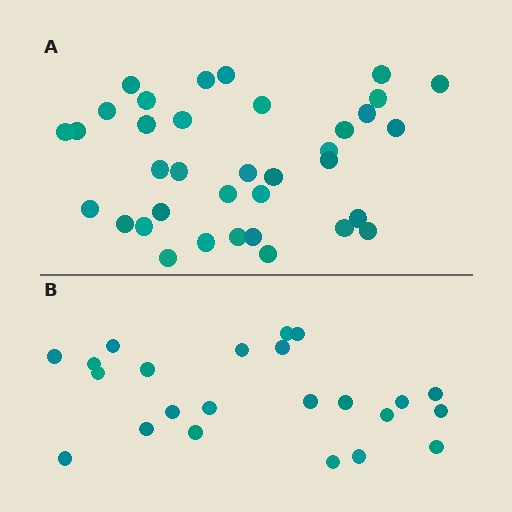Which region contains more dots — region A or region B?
Region A (the top region) has more dots.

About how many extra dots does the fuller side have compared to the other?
Region A has approximately 15 more dots than region B.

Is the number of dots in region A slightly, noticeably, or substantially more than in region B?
Region A has substantially more. The ratio is roughly 1.6 to 1.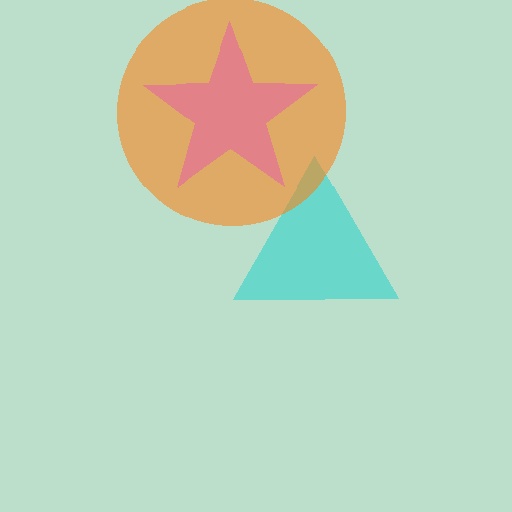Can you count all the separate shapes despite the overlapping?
Yes, there are 3 separate shapes.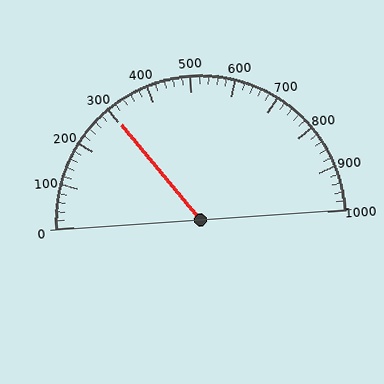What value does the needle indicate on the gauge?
The needle indicates approximately 300.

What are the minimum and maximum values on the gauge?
The gauge ranges from 0 to 1000.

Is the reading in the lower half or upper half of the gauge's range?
The reading is in the lower half of the range (0 to 1000).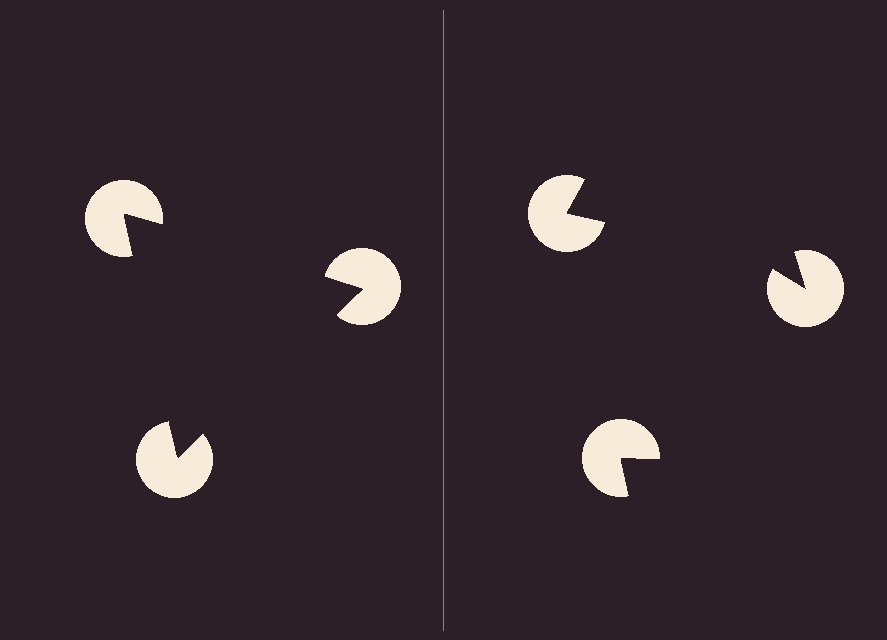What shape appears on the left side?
An illusory triangle.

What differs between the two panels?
The pac-man discs are positioned identically on both sides; only the wedge orientations differ. On the left they align to a triangle; on the right they are misaligned.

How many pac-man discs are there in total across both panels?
6 — 3 on each side.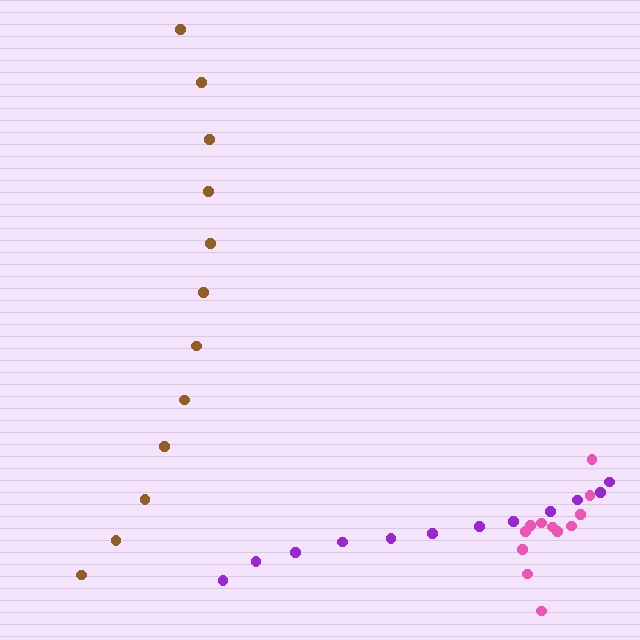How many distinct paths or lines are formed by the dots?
There are 3 distinct paths.